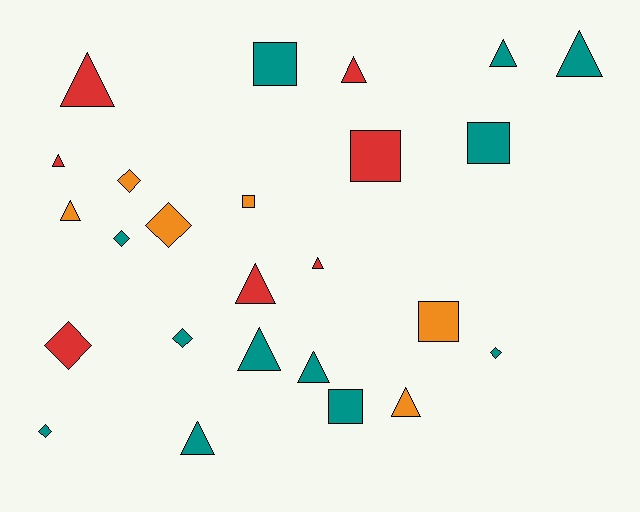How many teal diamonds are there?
There are 4 teal diamonds.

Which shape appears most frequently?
Triangle, with 12 objects.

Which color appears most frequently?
Teal, with 12 objects.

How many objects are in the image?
There are 25 objects.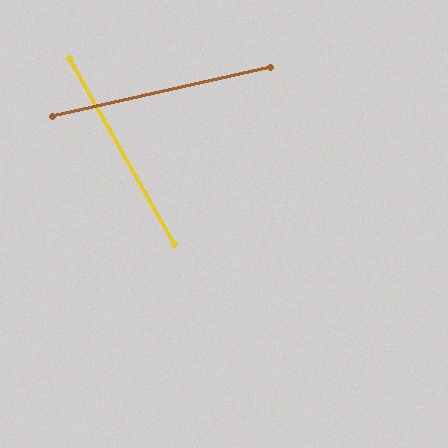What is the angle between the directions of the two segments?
Approximately 73 degrees.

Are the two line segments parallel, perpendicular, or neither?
Neither parallel nor perpendicular — they differ by about 73°.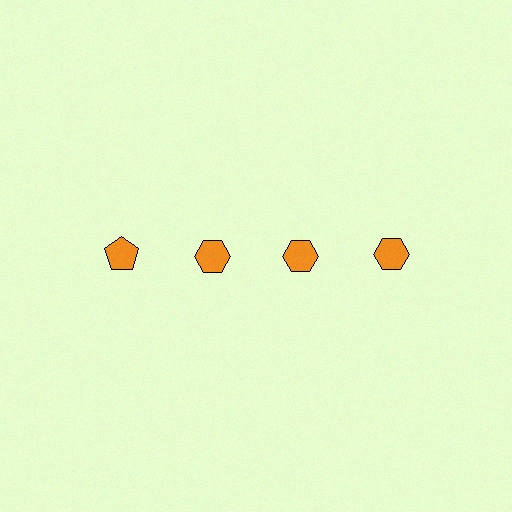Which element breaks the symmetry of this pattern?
The orange pentagon in the top row, leftmost column breaks the symmetry. All other shapes are orange hexagons.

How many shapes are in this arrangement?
There are 4 shapes arranged in a grid pattern.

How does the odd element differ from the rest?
It has a different shape: pentagon instead of hexagon.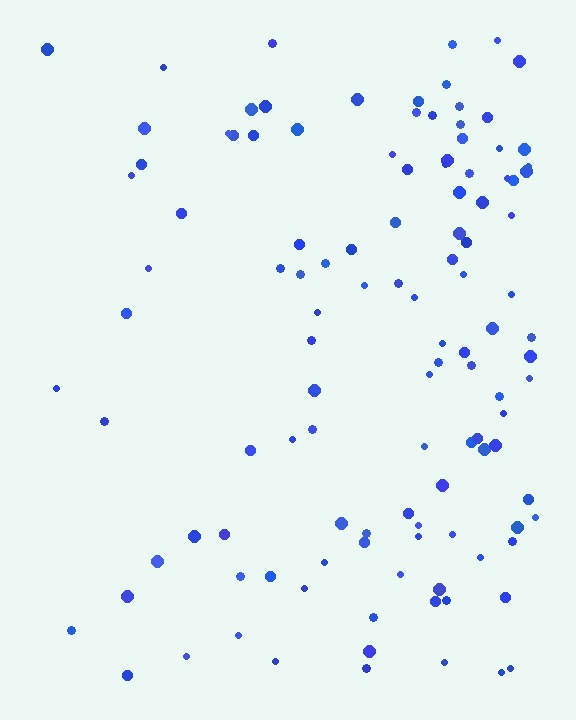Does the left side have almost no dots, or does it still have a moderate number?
Still a moderate number, just noticeably fewer than the right.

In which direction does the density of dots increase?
From left to right, with the right side densest.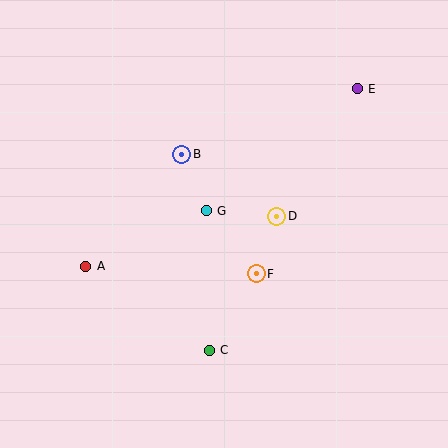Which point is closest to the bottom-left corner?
Point A is closest to the bottom-left corner.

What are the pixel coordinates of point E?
Point E is at (357, 89).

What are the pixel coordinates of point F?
Point F is at (256, 274).